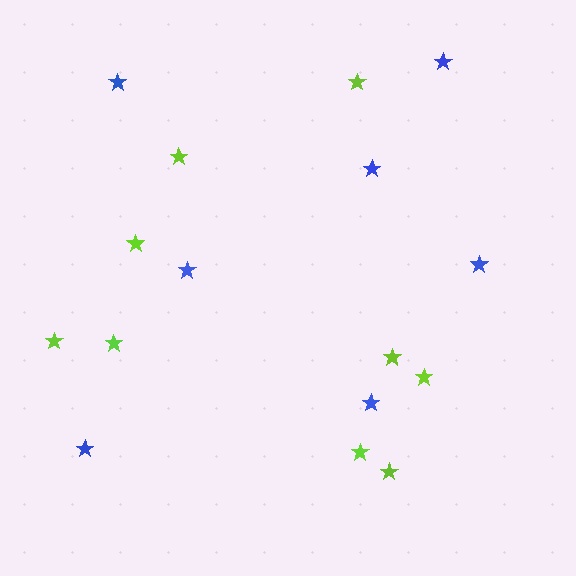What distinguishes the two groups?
There are 2 groups: one group of lime stars (9) and one group of blue stars (7).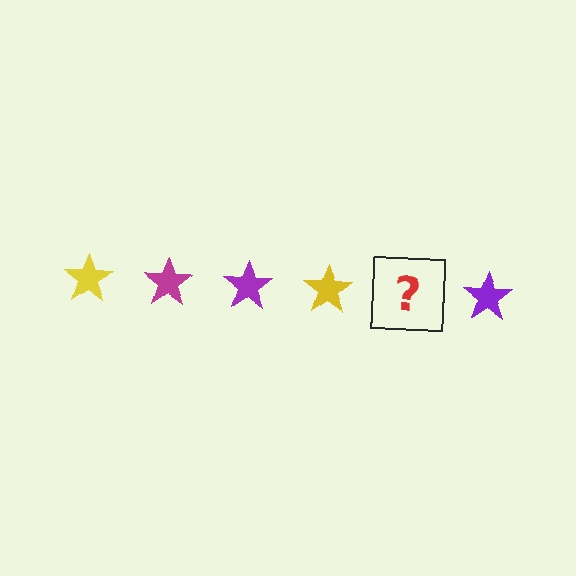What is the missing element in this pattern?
The missing element is a magenta star.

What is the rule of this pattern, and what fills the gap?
The rule is that the pattern cycles through yellow, magenta, purple stars. The gap should be filled with a magenta star.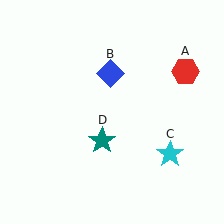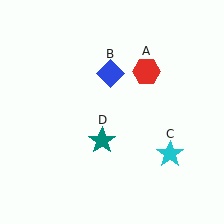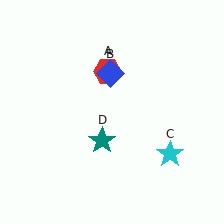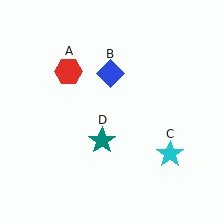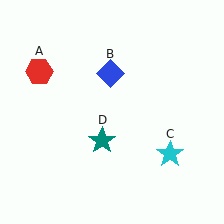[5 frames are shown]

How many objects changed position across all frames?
1 object changed position: red hexagon (object A).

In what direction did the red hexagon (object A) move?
The red hexagon (object A) moved left.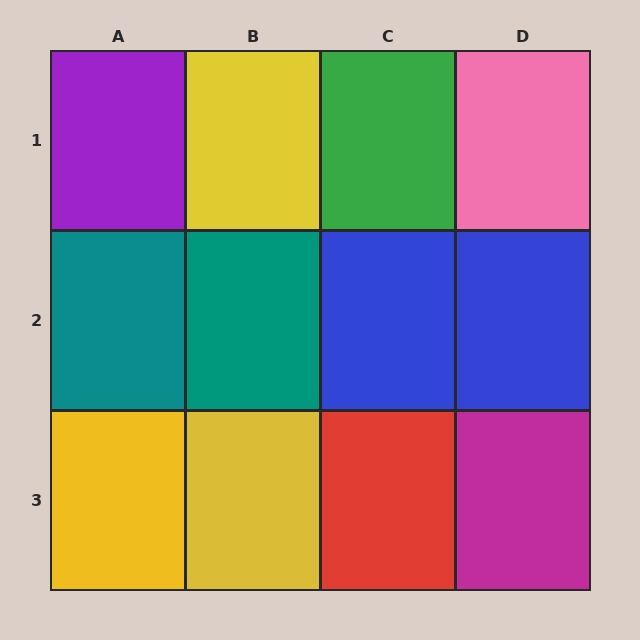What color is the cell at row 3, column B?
Yellow.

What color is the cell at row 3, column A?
Yellow.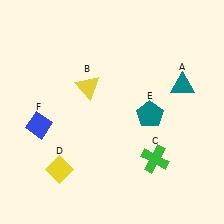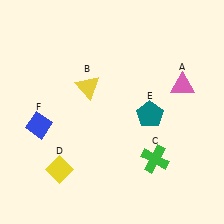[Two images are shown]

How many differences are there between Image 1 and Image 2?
There is 1 difference between the two images.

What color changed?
The triangle (A) changed from teal in Image 1 to pink in Image 2.